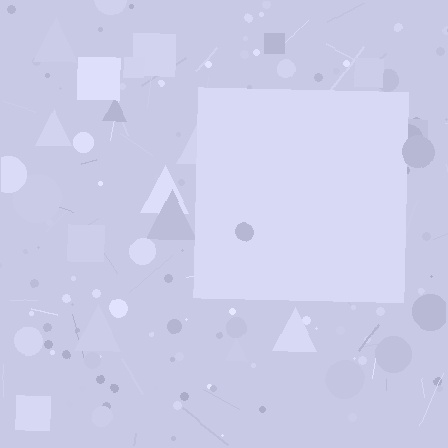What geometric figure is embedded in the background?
A square is embedded in the background.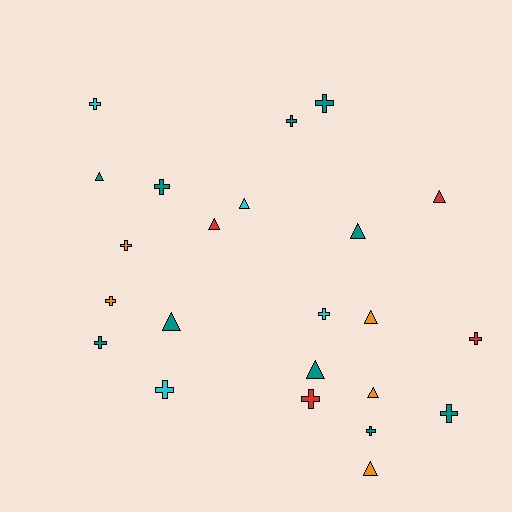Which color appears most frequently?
Teal, with 10 objects.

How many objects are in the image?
There are 23 objects.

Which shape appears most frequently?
Cross, with 13 objects.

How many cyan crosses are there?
There are 3 cyan crosses.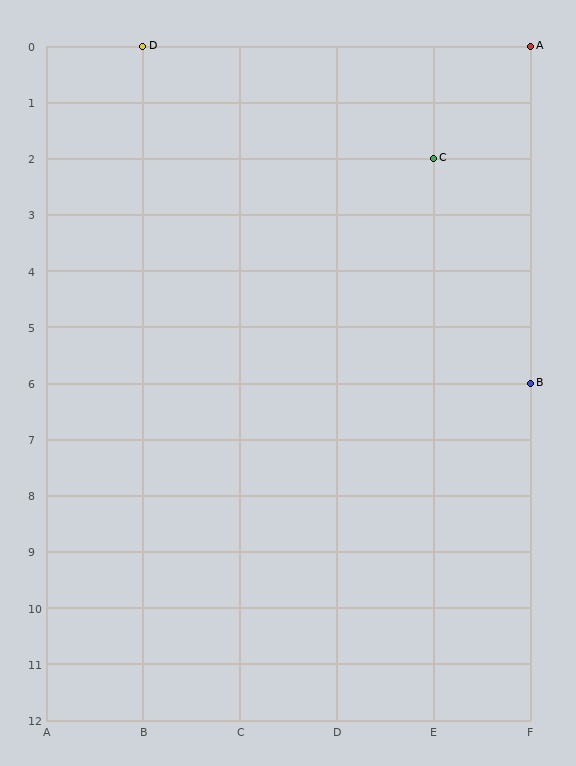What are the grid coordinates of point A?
Point A is at grid coordinates (F, 0).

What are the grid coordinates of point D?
Point D is at grid coordinates (B, 0).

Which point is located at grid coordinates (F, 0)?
Point A is at (F, 0).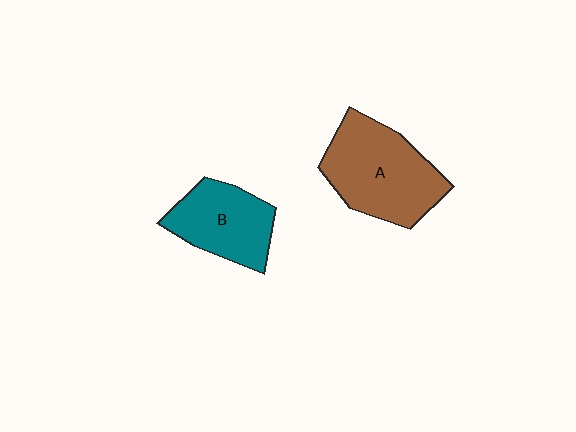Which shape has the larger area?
Shape A (brown).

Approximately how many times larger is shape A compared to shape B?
Approximately 1.4 times.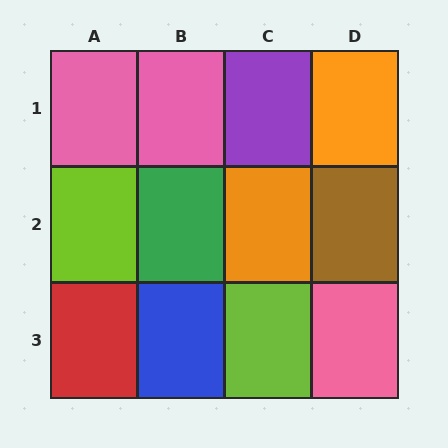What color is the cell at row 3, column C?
Lime.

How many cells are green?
1 cell is green.